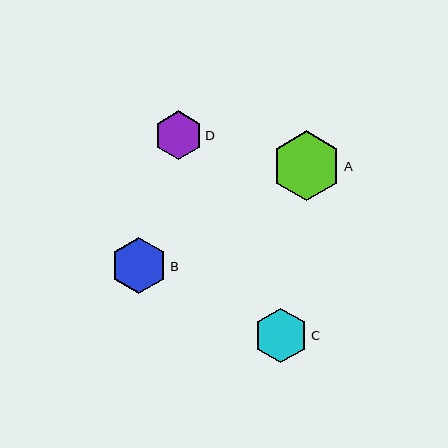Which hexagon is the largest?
Hexagon A is the largest with a size of approximately 70 pixels.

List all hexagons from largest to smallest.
From largest to smallest: A, B, C, D.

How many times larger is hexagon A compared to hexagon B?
Hexagon A is approximately 1.2 times the size of hexagon B.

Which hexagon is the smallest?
Hexagon D is the smallest with a size of approximately 48 pixels.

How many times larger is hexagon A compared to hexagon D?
Hexagon A is approximately 1.4 times the size of hexagon D.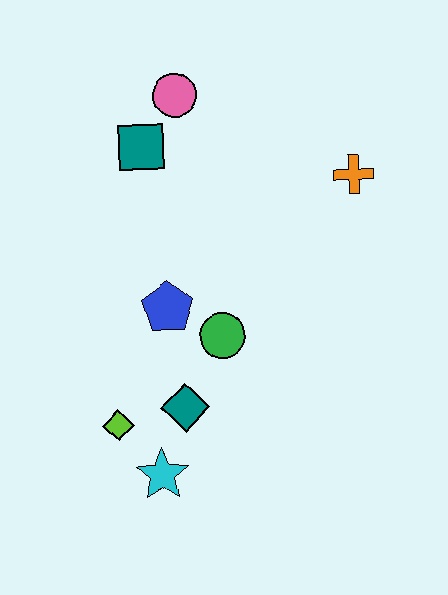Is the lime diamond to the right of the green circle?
No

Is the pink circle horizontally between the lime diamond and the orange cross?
Yes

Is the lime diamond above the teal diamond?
No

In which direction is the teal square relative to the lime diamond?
The teal square is above the lime diamond.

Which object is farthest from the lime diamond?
The orange cross is farthest from the lime diamond.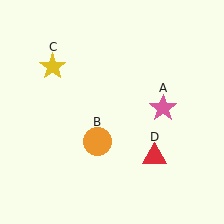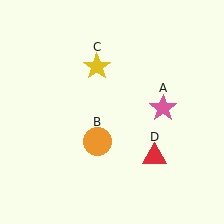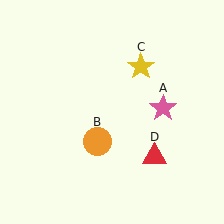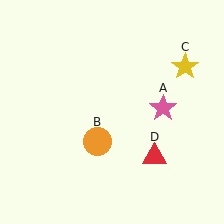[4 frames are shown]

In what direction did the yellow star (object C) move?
The yellow star (object C) moved right.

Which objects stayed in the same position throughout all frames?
Pink star (object A) and orange circle (object B) and red triangle (object D) remained stationary.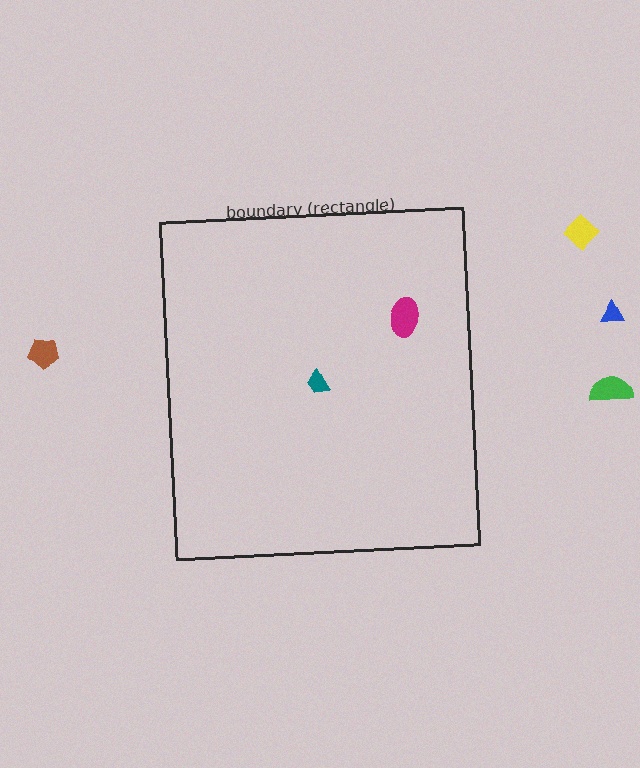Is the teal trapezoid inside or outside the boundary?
Inside.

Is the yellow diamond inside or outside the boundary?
Outside.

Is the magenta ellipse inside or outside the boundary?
Inside.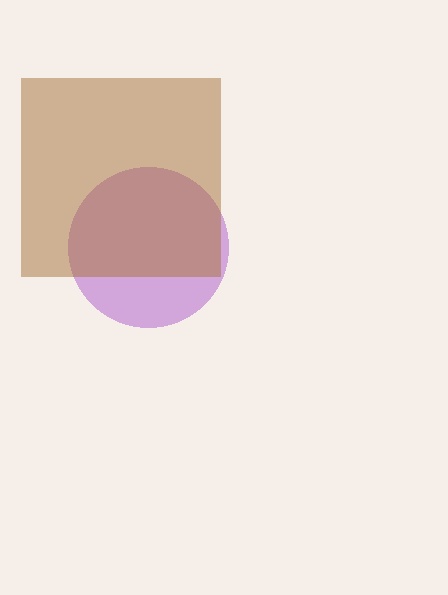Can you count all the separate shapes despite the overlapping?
Yes, there are 2 separate shapes.